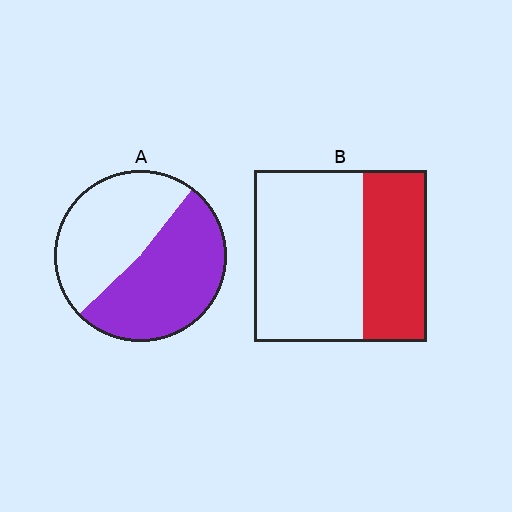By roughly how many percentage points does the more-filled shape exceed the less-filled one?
By roughly 15 percentage points (A over B).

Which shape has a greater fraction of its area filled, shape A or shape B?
Shape A.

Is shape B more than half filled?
No.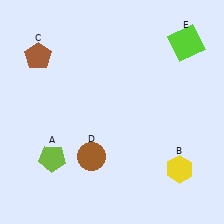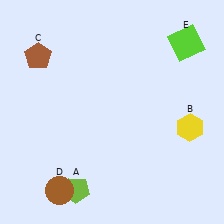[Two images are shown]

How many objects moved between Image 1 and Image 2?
3 objects moved between the two images.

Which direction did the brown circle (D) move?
The brown circle (D) moved down.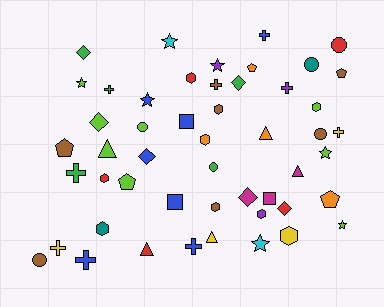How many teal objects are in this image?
There are 2 teal objects.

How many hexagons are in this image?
There are 9 hexagons.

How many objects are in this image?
There are 50 objects.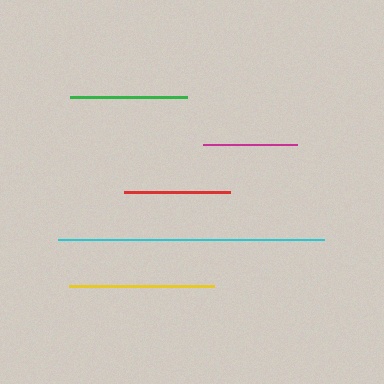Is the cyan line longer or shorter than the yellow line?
The cyan line is longer than the yellow line.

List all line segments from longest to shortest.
From longest to shortest: cyan, yellow, green, red, magenta.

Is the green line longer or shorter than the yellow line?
The yellow line is longer than the green line.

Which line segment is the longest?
The cyan line is the longest at approximately 266 pixels.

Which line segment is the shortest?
The magenta line is the shortest at approximately 94 pixels.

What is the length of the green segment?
The green segment is approximately 117 pixels long.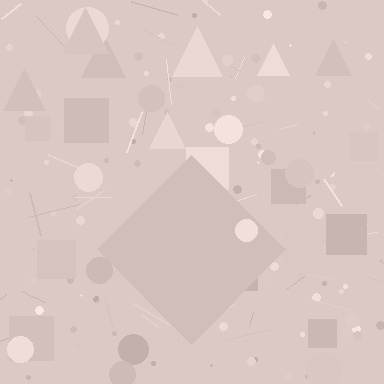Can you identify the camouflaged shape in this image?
The camouflaged shape is a diamond.